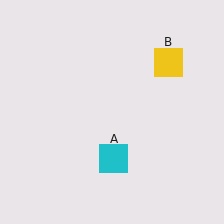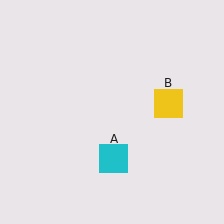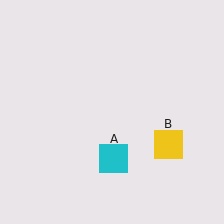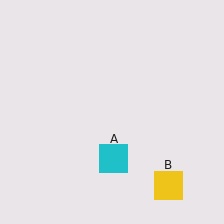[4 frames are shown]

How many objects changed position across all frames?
1 object changed position: yellow square (object B).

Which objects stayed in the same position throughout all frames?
Cyan square (object A) remained stationary.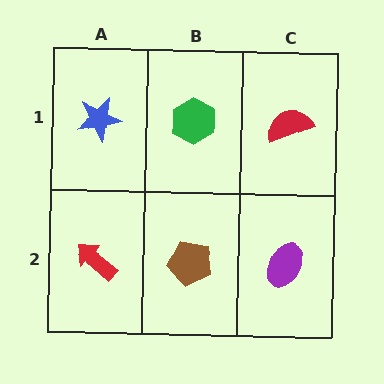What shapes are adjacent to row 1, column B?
A brown pentagon (row 2, column B), a blue star (row 1, column A), a red semicircle (row 1, column C).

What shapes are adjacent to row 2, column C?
A red semicircle (row 1, column C), a brown pentagon (row 2, column B).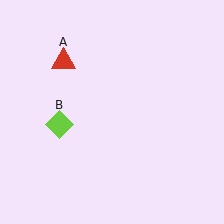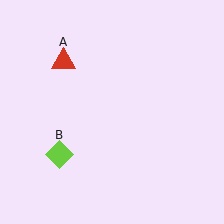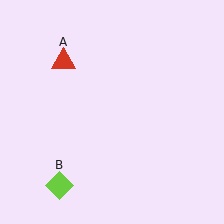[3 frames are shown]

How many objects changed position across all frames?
1 object changed position: lime diamond (object B).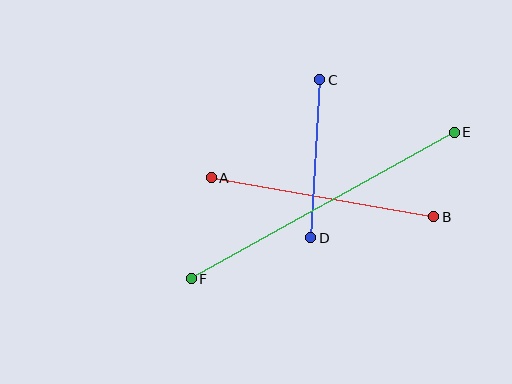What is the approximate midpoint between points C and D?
The midpoint is at approximately (315, 159) pixels.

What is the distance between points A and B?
The distance is approximately 226 pixels.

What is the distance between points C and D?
The distance is approximately 158 pixels.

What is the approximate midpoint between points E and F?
The midpoint is at approximately (323, 205) pixels.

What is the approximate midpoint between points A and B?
The midpoint is at approximately (322, 197) pixels.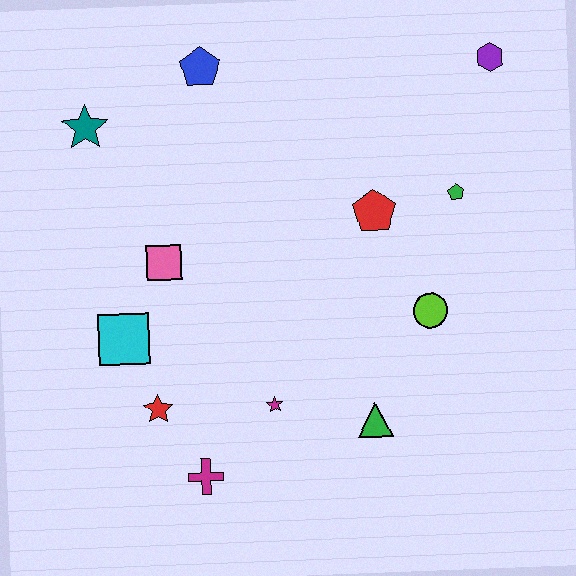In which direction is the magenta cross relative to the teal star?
The magenta cross is below the teal star.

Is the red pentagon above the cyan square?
Yes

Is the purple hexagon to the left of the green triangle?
No